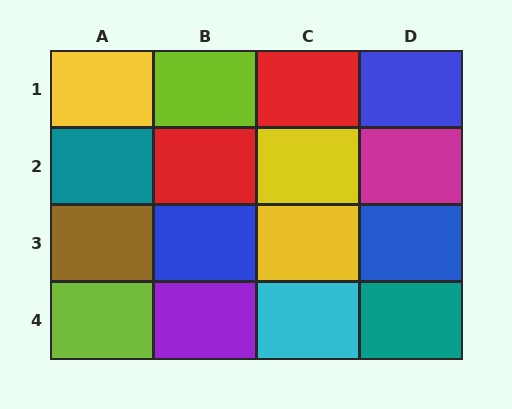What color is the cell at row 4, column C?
Cyan.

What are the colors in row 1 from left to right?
Yellow, lime, red, blue.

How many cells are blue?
3 cells are blue.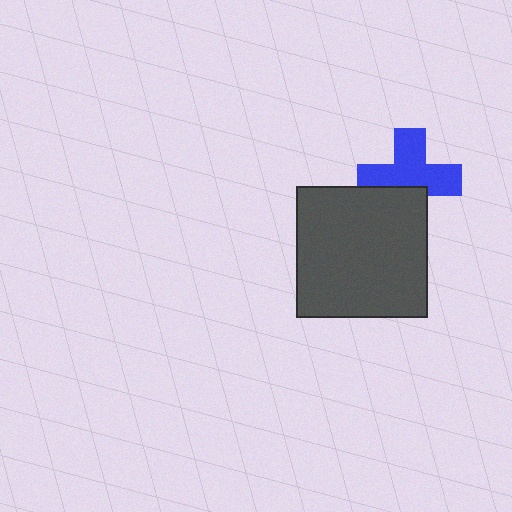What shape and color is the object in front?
The object in front is a dark gray square.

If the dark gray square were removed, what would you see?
You would see the complete blue cross.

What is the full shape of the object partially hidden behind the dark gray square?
The partially hidden object is a blue cross.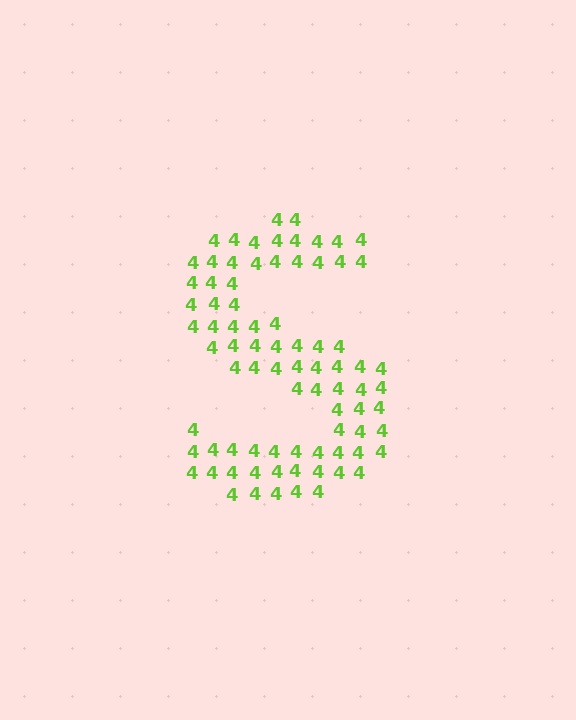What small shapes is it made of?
It is made of small digit 4's.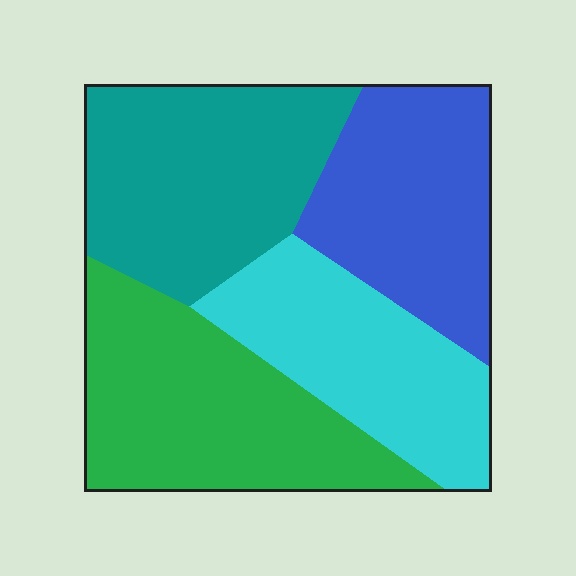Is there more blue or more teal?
Teal.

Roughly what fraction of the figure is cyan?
Cyan takes up about one fifth (1/5) of the figure.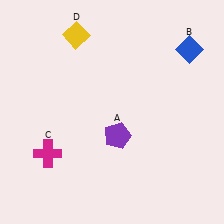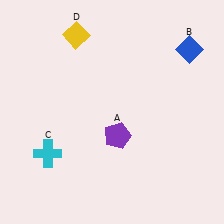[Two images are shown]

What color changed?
The cross (C) changed from magenta in Image 1 to cyan in Image 2.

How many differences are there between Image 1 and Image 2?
There is 1 difference between the two images.